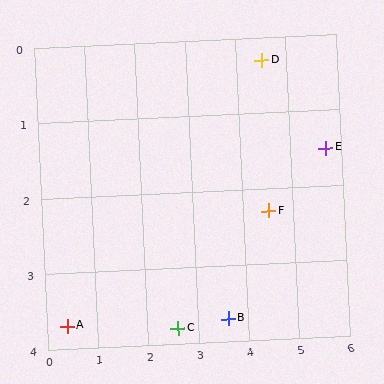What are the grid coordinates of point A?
Point A is at approximately (0.4, 3.7).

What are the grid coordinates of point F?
Point F is at approximately (4.5, 2.3).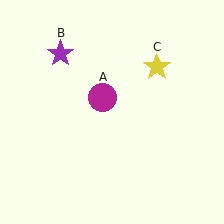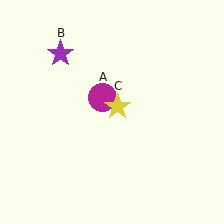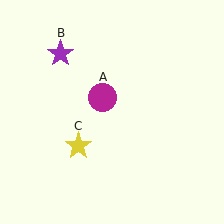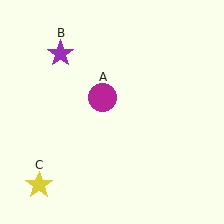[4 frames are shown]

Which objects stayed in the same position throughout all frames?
Magenta circle (object A) and purple star (object B) remained stationary.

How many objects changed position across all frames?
1 object changed position: yellow star (object C).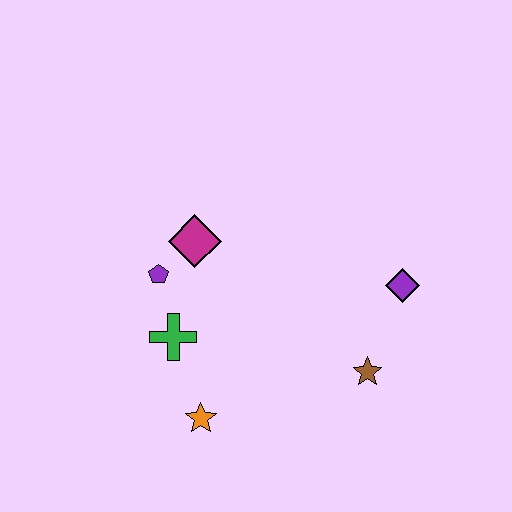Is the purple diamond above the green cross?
Yes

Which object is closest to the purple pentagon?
The magenta diamond is closest to the purple pentagon.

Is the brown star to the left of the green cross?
No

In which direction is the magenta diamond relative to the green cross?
The magenta diamond is above the green cross.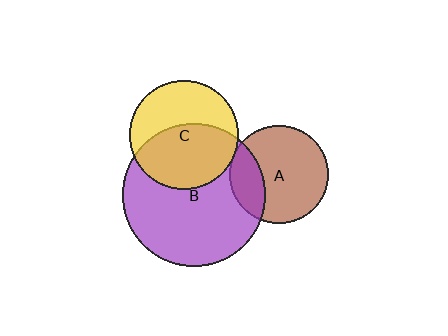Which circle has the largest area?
Circle B (purple).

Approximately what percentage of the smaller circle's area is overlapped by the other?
Approximately 55%.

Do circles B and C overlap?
Yes.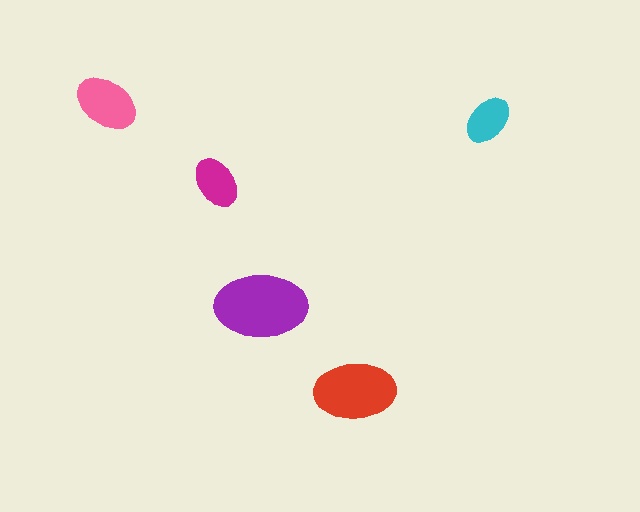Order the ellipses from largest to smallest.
the purple one, the red one, the pink one, the magenta one, the cyan one.